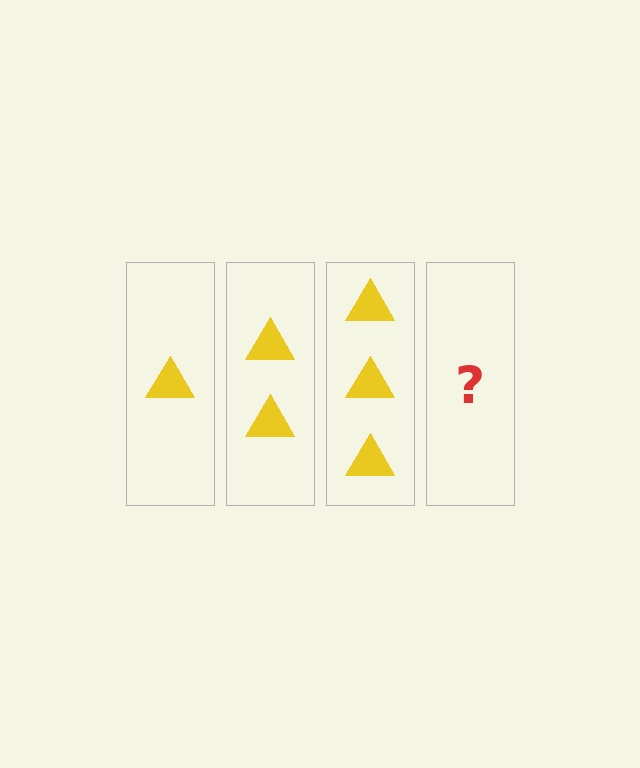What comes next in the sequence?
The next element should be 4 triangles.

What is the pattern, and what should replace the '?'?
The pattern is that each step adds one more triangle. The '?' should be 4 triangles.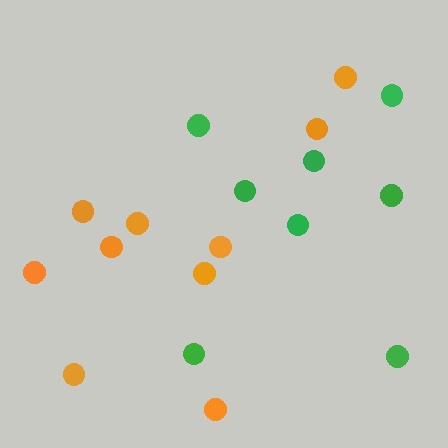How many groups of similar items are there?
There are 2 groups: one group of orange circles (10) and one group of green circles (8).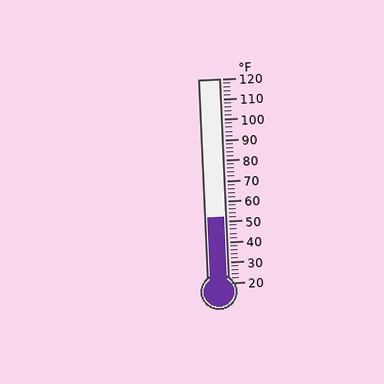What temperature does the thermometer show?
The thermometer shows approximately 52°F.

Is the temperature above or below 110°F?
The temperature is below 110°F.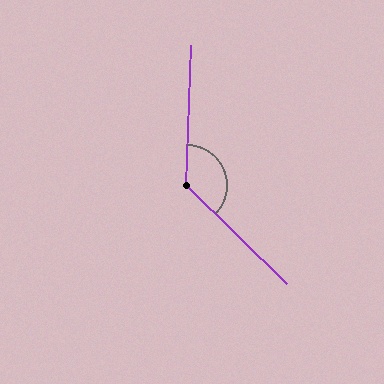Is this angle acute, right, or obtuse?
It is obtuse.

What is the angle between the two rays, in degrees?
Approximately 133 degrees.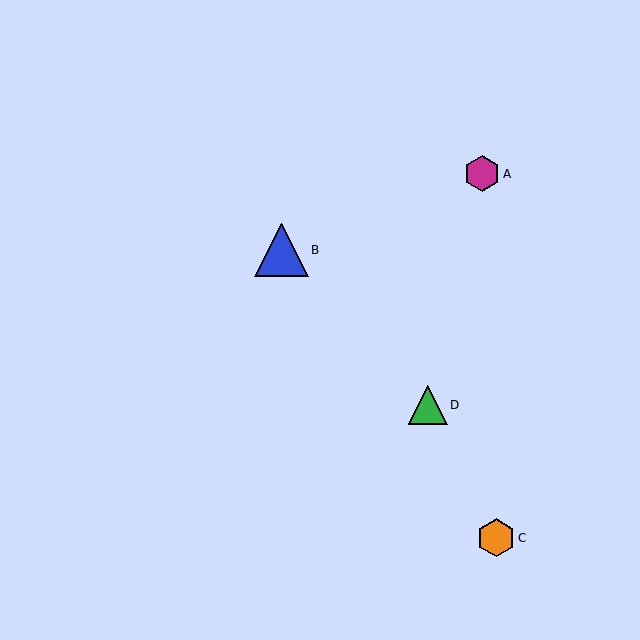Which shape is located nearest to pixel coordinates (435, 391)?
The green triangle (labeled D) at (428, 405) is nearest to that location.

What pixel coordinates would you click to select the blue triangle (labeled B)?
Click at (281, 250) to select the blue triangle B.